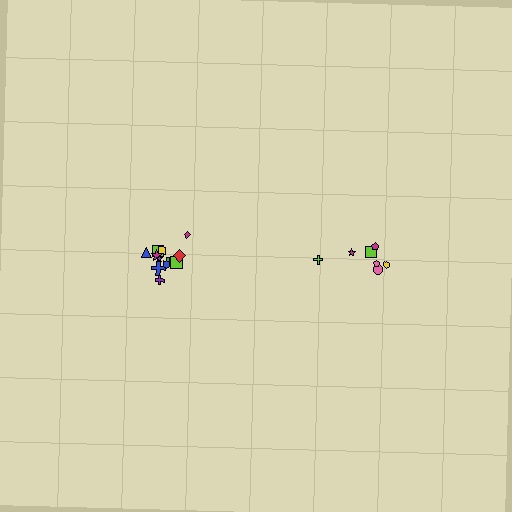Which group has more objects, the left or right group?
The left group.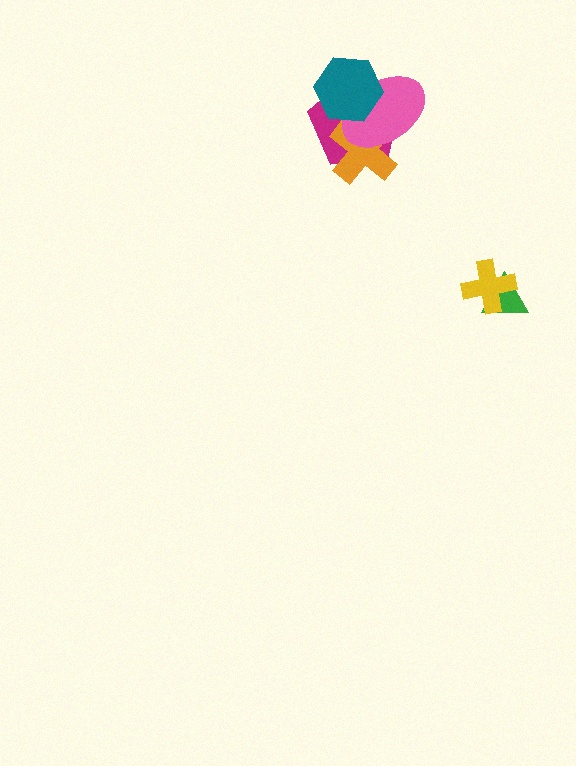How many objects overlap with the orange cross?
3 objects overlap with the orange cross.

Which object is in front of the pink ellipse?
The teal hexagon is in front of the pink ellipse.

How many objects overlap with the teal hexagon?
3 objects overlap with the teal hexagon.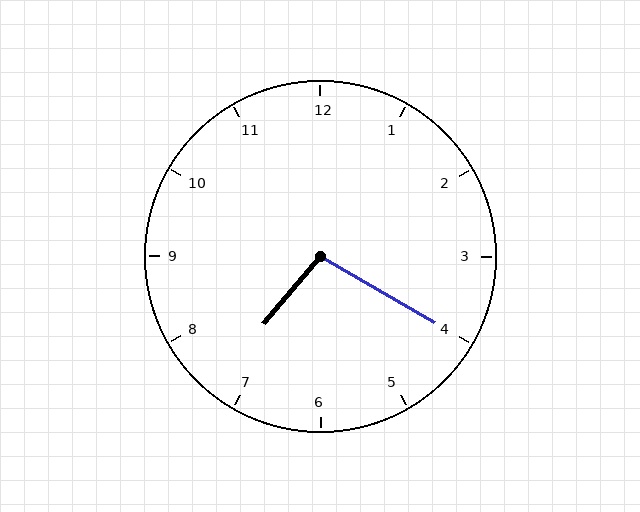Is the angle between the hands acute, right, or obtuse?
It is obtuse.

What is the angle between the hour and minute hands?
Approximately 100 degrees.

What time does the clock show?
7:20.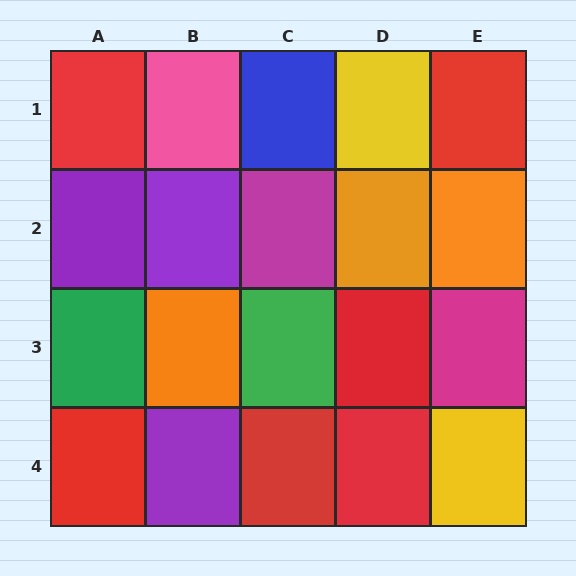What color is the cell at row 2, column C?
Magenta.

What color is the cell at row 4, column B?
Purple.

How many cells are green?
2 cells are green.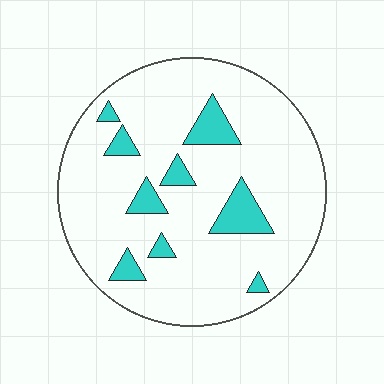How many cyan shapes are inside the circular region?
9.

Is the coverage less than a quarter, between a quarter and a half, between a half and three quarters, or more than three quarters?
Less than a quarter.